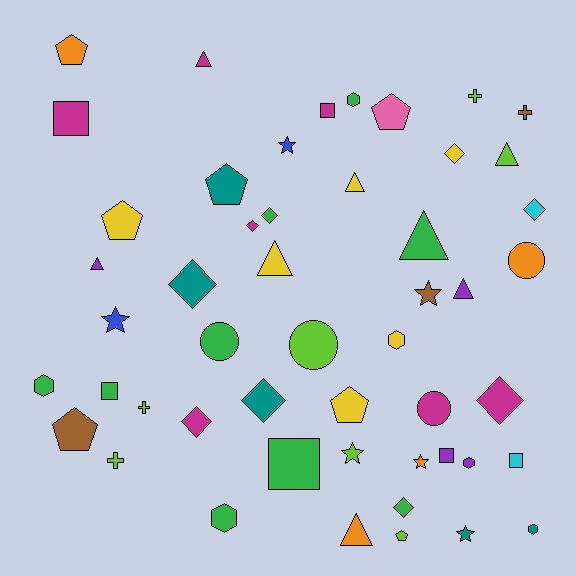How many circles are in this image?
There are 4 circles.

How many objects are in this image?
There are 50 objects.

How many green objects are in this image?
There are 9 green objects.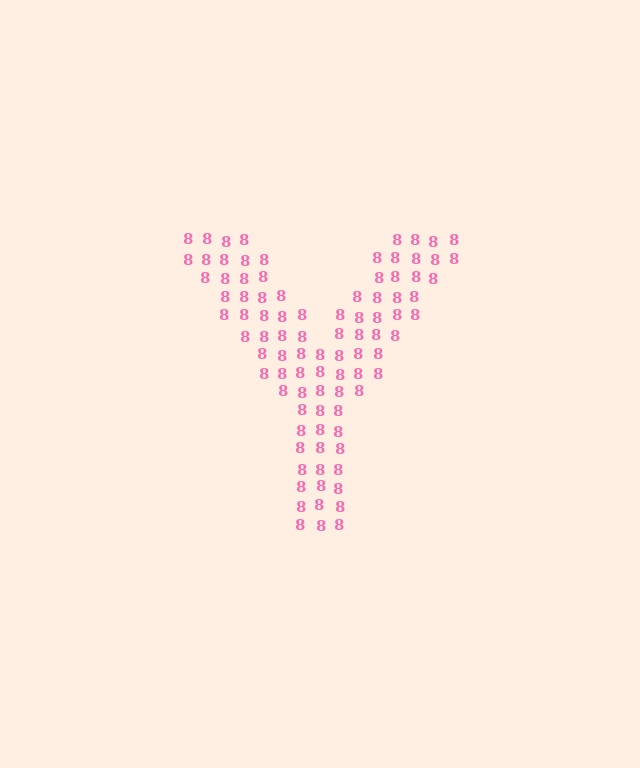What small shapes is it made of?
It is made of small digit 8's.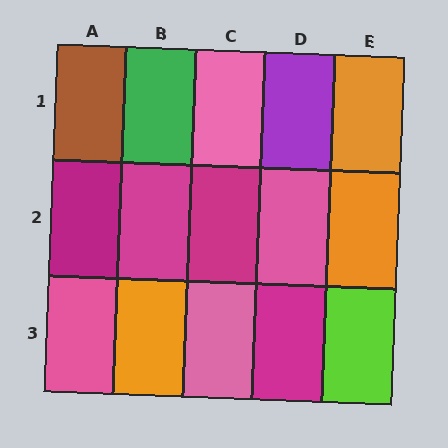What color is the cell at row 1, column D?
Purple.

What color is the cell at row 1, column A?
Brown.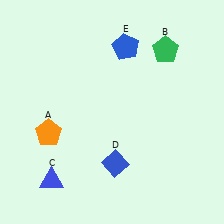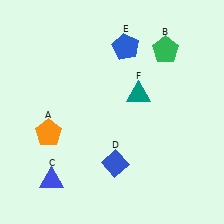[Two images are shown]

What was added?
A teal triangle (F) was added in Image 2.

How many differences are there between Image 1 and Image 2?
There is 1 difference between the two images.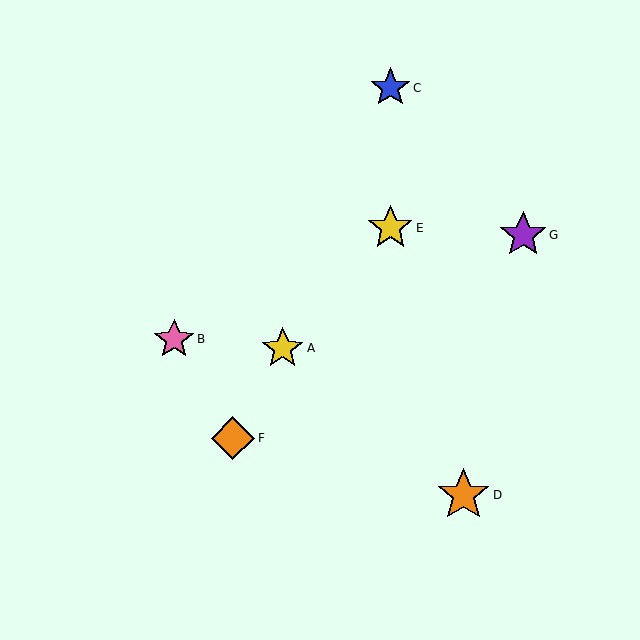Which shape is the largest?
The orange star (labeled D) is the largest.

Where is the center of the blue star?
The center of the blue star is at (390, 88).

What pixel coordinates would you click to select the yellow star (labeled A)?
Click at (283, 348) to select the yellow star A.